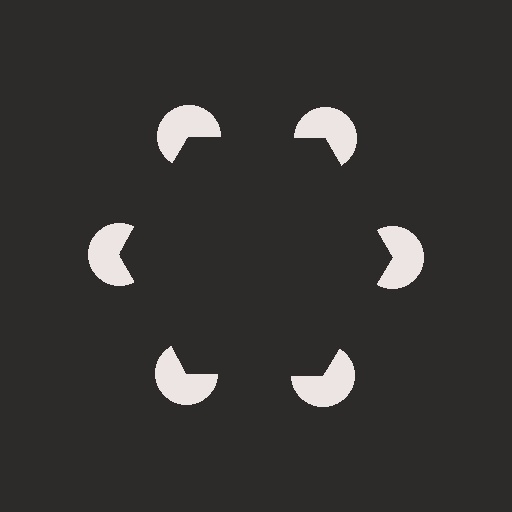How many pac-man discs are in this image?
There are 6 — one at each vertex of the illusory hexagon.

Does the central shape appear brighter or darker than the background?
It typically appears slightly darker than the background, even though no actual brightness change is drawn.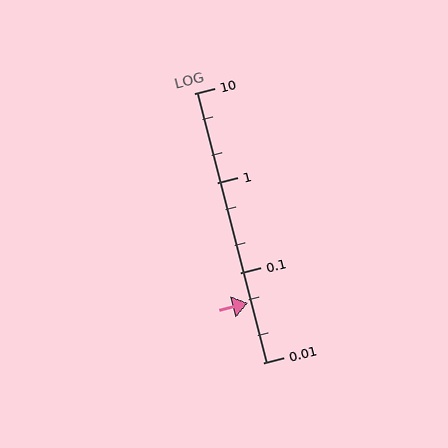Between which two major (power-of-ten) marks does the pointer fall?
The pointer is between 0.01 and 0.1.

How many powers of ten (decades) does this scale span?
The scale spans 3 decades, from 0.01 to 10.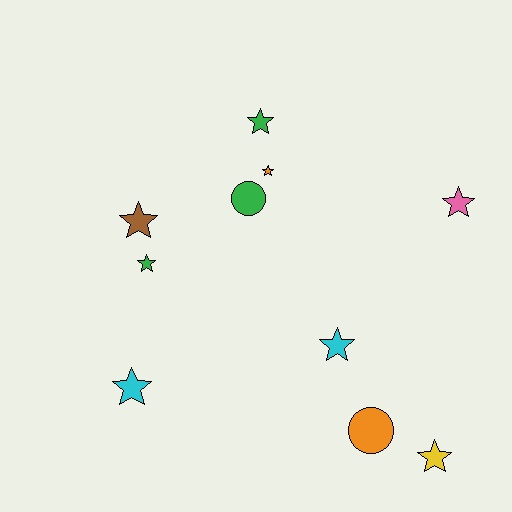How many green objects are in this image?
There are 3 green objects.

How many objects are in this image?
There are 10 objects.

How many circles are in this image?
There are 2 circles.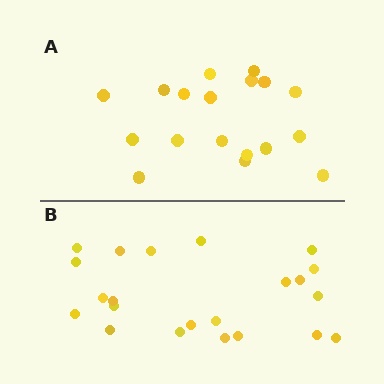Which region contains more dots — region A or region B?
Region B (the bottom region) has more dots.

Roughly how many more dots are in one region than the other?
Region B has about 4 more dots than region A.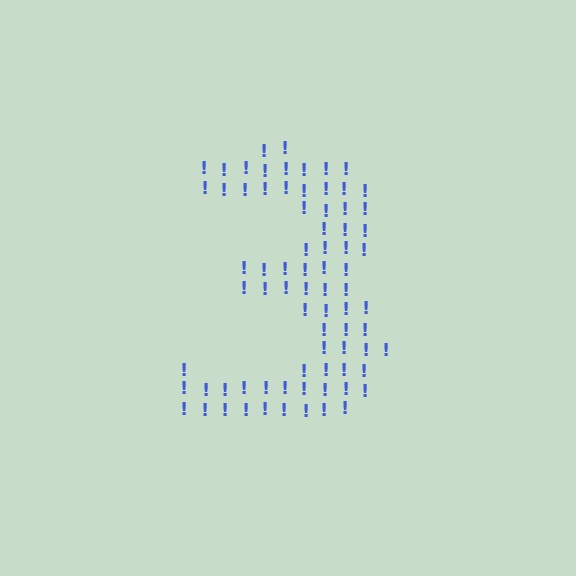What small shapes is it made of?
It is made of small exclamation marks.